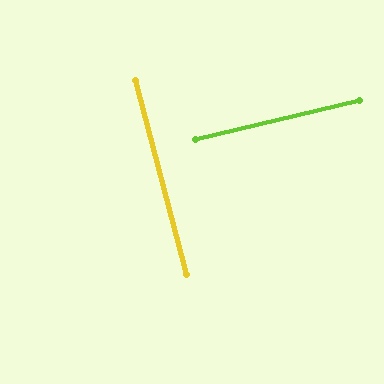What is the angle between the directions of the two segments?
Approximately 89 degrees.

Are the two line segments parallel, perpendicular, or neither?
Perpendicular — they meet at approximately 89°.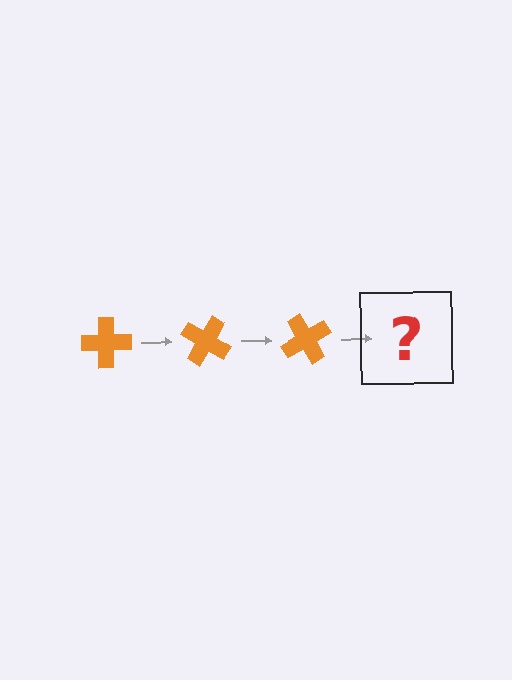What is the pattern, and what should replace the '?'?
The pattern is that the cross rotates 30 degrees each step. The '?' should be an orange cross rotated 90 degrees.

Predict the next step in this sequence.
The next step is an orange cross rotated 90 degrees.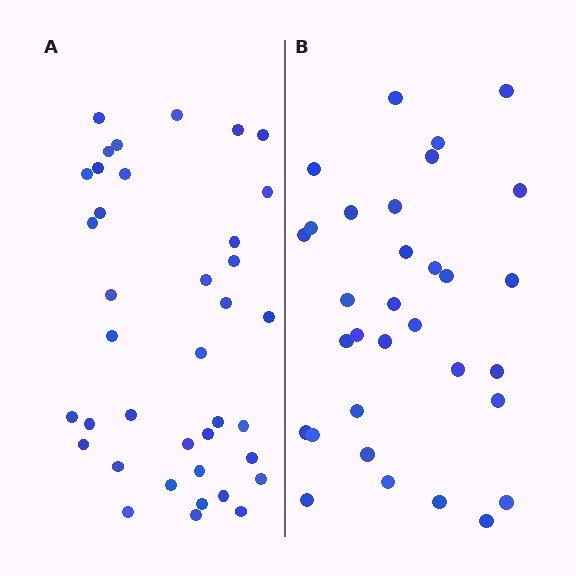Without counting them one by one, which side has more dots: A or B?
Region A (the left region) has more dots.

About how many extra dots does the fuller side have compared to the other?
Region A has about 6 more dots than region B.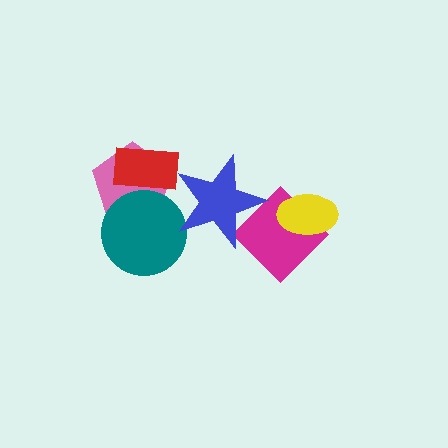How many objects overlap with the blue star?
2 objects overlap with the blue star.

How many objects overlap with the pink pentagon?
2 objects overlap with the pink pentagon.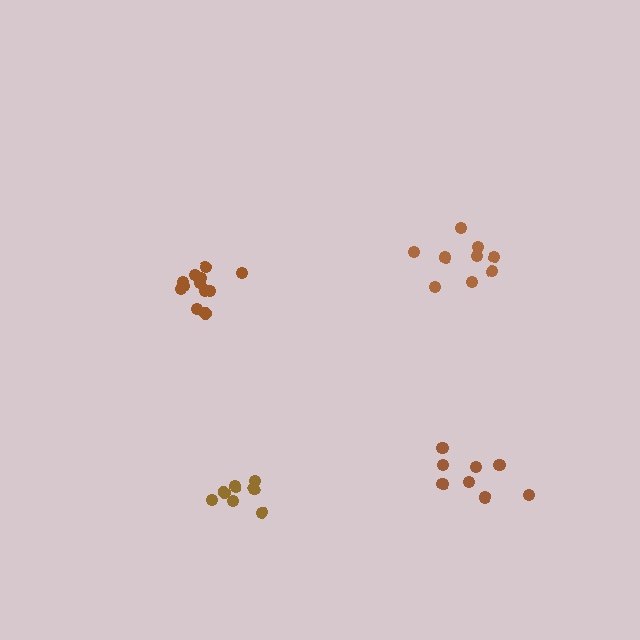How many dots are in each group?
Group 1: 7 dots, Group 2: 12 dots, Group 3: 8 dots, Group 4: 9 dots (36 total).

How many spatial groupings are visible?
There are 4 spatial groupings.